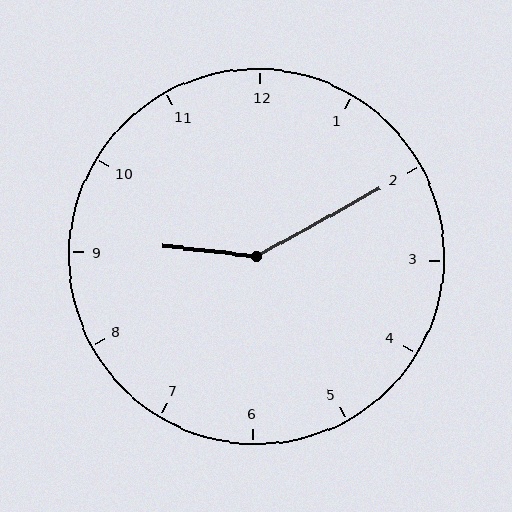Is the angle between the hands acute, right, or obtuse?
It is obtuse.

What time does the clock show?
9:10.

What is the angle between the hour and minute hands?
Approximately 145 degrees.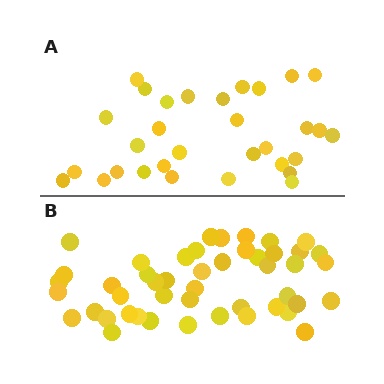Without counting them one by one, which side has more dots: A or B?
Region B (the bottom region) has more dots.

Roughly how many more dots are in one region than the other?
Region B has approximately 15 more dots than region A.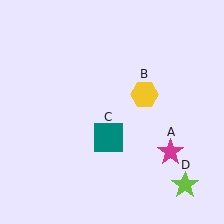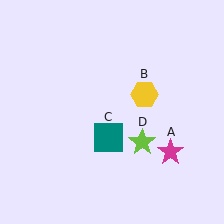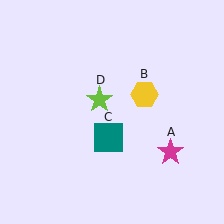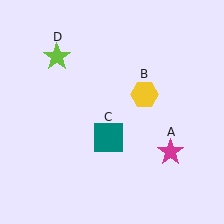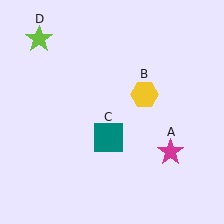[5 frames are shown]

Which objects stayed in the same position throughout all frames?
Magenta star (object A) and yellow hexagon (object B) and teal square (object C) remained stationary.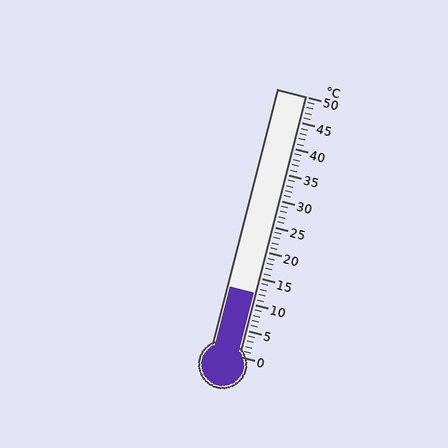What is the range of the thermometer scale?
The thermometer scale ranges from 0°C to 50°C.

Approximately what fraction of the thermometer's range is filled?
The thermometer is filled to approximately 25% of its range.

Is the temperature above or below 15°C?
The temperature is below 15°C.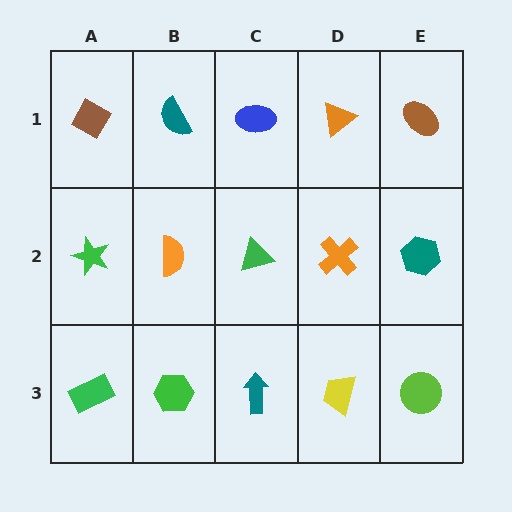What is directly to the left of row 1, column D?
A blue ellipse.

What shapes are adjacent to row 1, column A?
A green star (row 2, column A), a teal semicircle (row 1, column B).